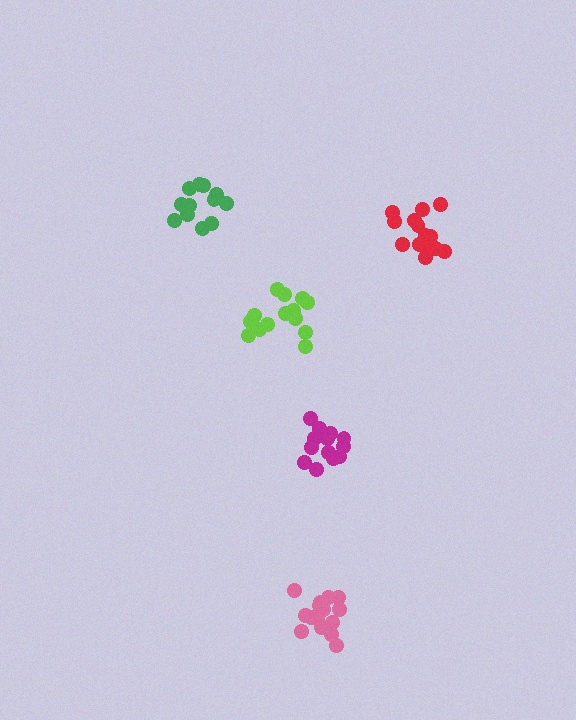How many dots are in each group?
Group 1: 14 dots, Group 2: 13 dots, Group 3: 14 dots, Group 4: 12 dots, Group 5: 15 dots (68 total).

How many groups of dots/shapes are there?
There are 5 groups.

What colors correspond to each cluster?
The clusters are colored: red, magenta, lime, green, pink.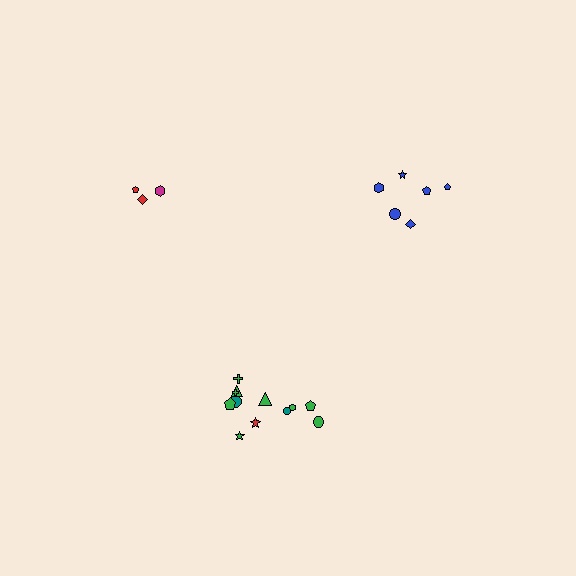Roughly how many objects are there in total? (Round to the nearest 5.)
Roughly 20 objects in total.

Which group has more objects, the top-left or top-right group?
The top-right group.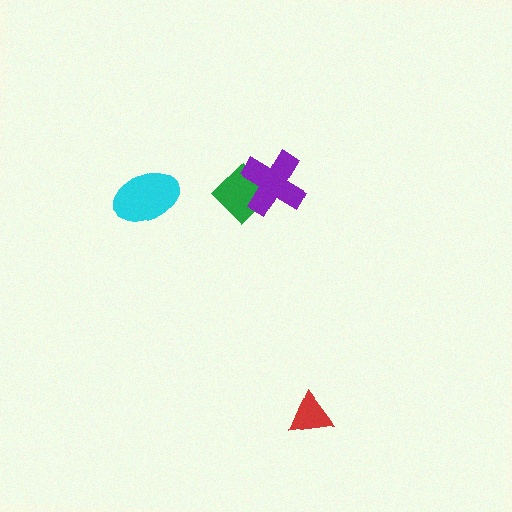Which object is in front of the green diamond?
The purple cross is in front of the green diamond.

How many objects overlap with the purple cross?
1 object overlaps with the purple cross.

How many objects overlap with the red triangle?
0 objects overlap with the red triangle.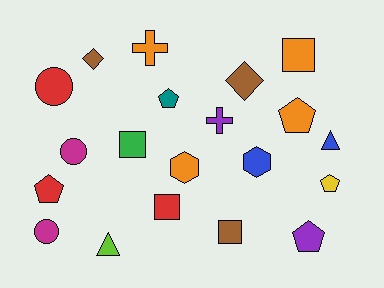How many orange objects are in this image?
There are 4 orange objects.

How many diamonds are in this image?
There are 2 diamonds.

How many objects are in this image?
There are 20 objects.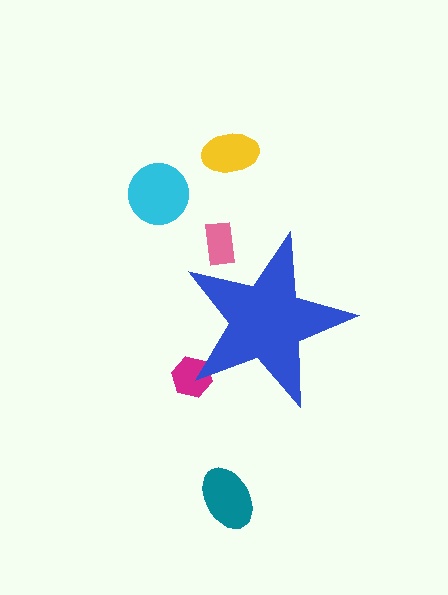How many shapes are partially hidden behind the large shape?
2 shapes are partially hidden.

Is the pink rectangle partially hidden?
Yes, the pink rectangle is partially hidden behind the blue star.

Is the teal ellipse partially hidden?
No, the teal ellipse is fully visible.